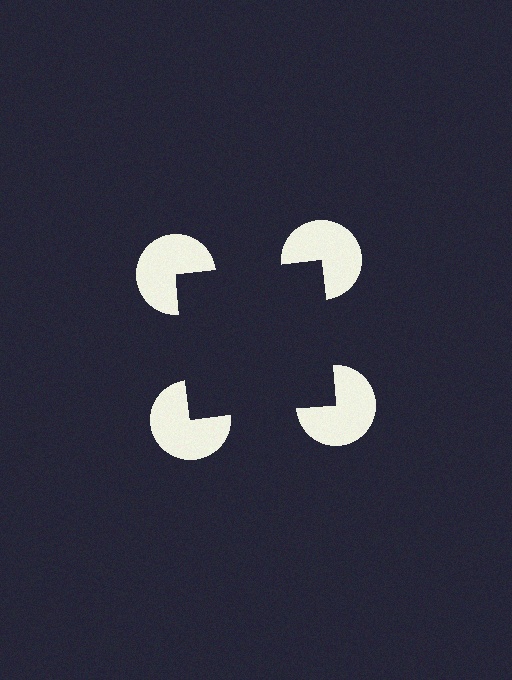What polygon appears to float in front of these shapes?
An illusory square — its edges are inferred from the aligned wedge cuts in the pac-man discs, not physically drawn.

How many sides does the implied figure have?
4 sides.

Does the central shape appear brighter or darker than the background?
It typically appears slightly darker than the background, even though no actual brightness change is drawn.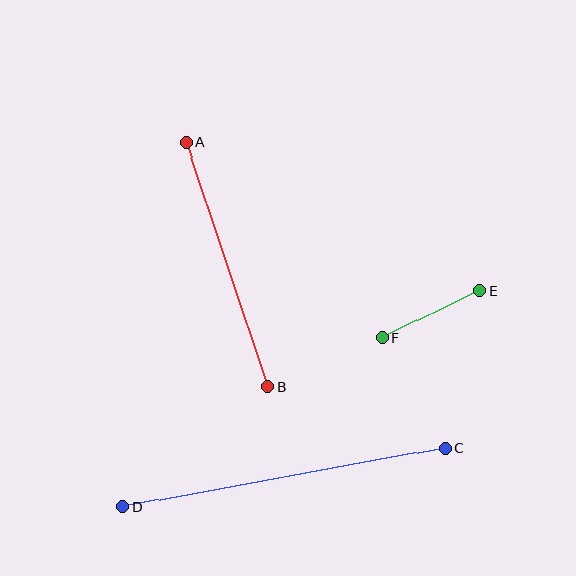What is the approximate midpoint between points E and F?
The midpoint is at approximately (431, 314) pixels.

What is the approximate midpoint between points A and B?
The midpoint is at approximately (227, 264) pixels.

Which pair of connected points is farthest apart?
Points C and D are farthest apart.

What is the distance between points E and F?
The distance is approximately 108 pixels.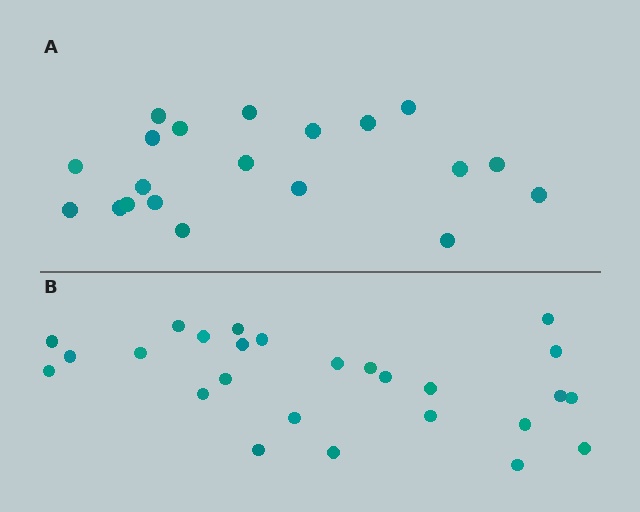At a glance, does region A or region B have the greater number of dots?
Region B (the bottom region) has more dots.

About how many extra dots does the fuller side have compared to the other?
Region B has about 6 more dots than region A.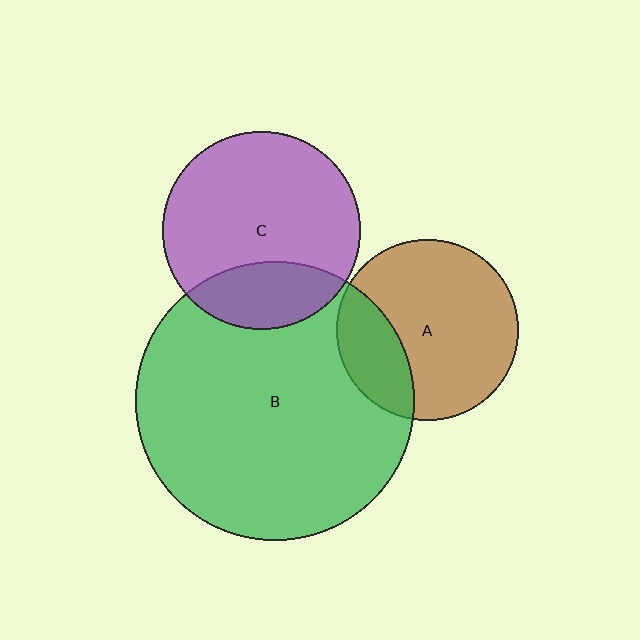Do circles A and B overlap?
Yes.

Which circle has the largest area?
Circle B (green).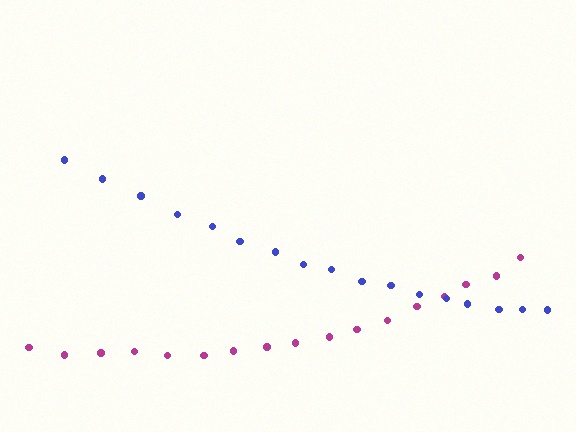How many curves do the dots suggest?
There are 2 distinct paths.